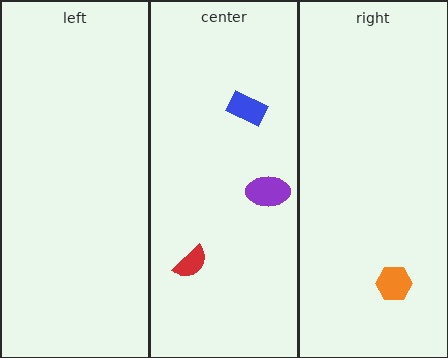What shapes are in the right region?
The orange hexagon.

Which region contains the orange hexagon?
The right region.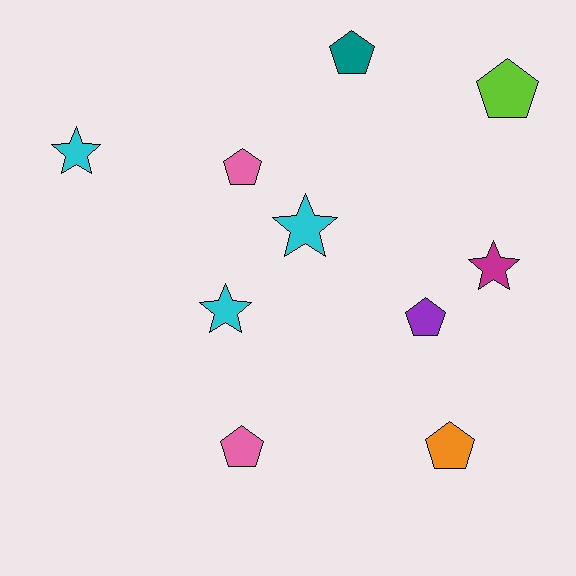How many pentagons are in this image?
There are 6 pentagons.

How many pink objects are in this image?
There are 2 pink objects.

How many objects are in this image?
There are 10 objects.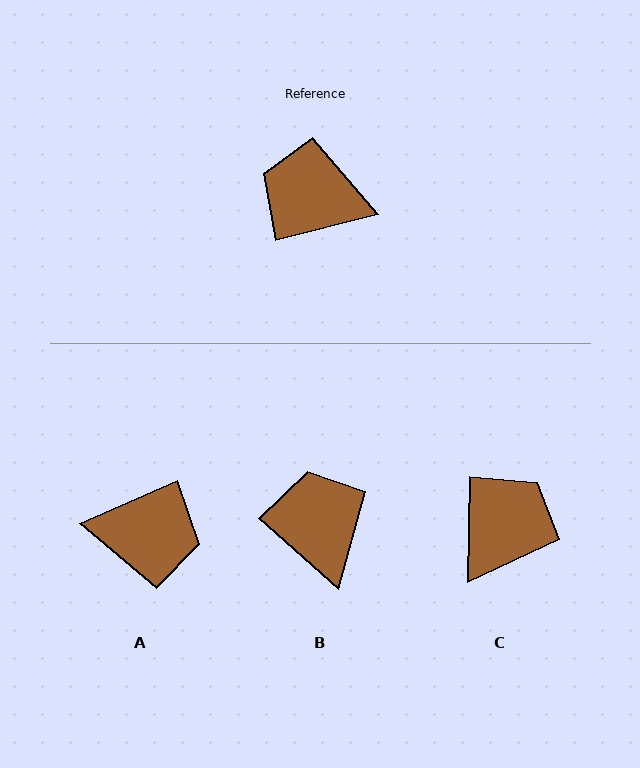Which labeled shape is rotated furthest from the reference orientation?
A, about 171 degrees away.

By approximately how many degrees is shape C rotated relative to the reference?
Approximately 105 degrees clockwise.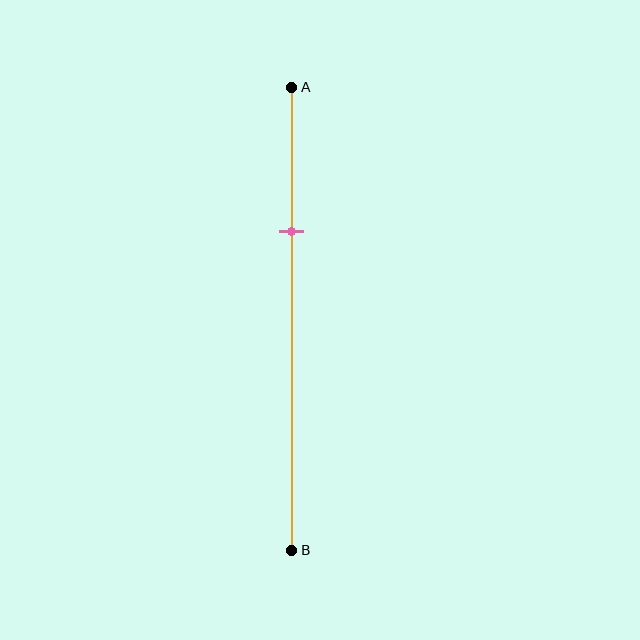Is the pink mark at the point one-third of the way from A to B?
Yes, the mark is approximately at the one-third point.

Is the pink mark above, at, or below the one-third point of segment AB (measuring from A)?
The pink mark is approximately at the one-third point of segment AB.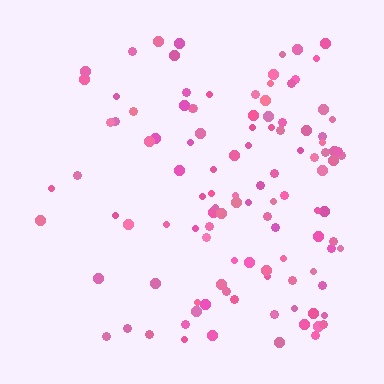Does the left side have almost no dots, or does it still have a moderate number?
Still a moderate number, just noticeably fewer than the right.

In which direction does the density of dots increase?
From left to right, with the right side densest.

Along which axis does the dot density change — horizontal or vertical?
Horizontal.